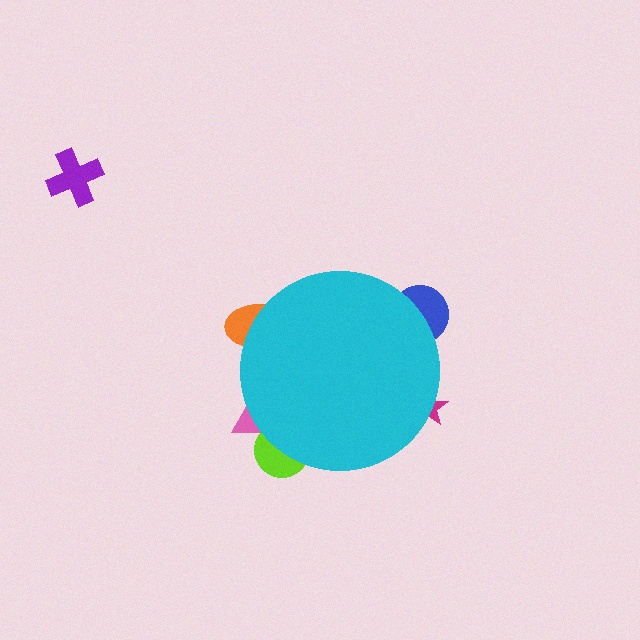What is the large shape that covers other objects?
A cyan circle.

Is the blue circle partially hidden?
Yes, the blue circle is partially hidden behind the cyan circle.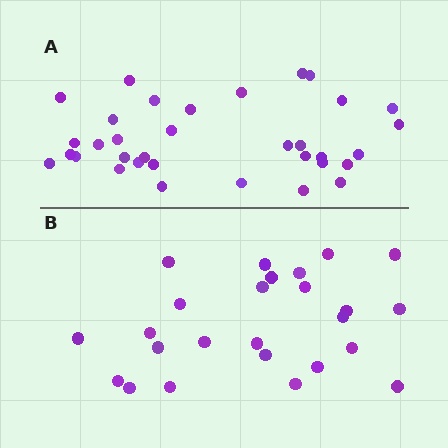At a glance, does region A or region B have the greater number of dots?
Region A (the top region) has more dots.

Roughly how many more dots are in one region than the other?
Region A has roughly 8 or so more dots than region B.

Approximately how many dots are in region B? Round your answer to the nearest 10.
About 20 dots. (The exact count is 25, which rounds to 20.)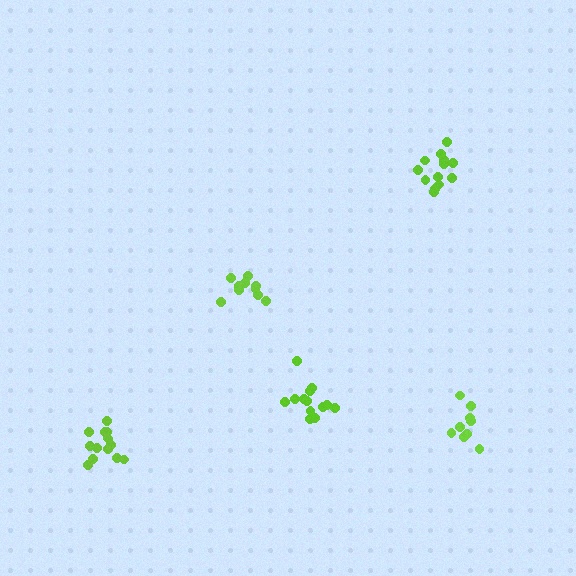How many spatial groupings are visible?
There are 5 spatial groupings.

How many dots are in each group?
Group 1: 13 dots, Group 2: 13 dots, Group 3: 13 dots, Group 4: 10 dots, Group 5: 9 dots (58 total).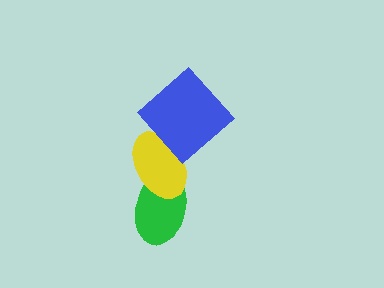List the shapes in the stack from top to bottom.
From top to bottom: the blue diamond, the yellow ellipse, the green ellipse.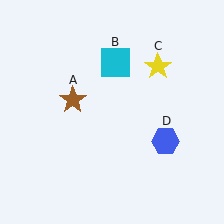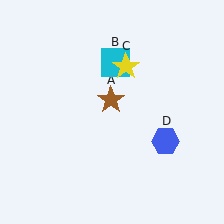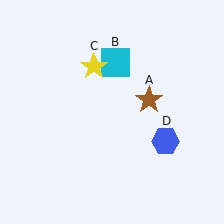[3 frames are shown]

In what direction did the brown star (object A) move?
The brown star (object A) moved right.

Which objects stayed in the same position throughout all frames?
Cyan square (object B) and blue hexagon (object D) remained stationary.